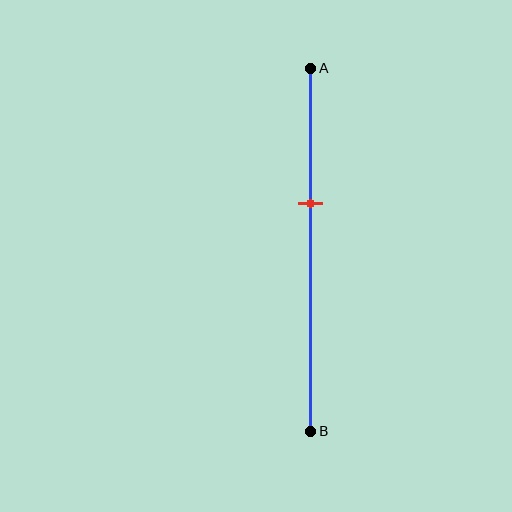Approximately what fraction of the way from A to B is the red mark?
The red mark is approximately 35% of the way from A to B.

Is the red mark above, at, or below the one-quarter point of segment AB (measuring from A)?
The red mark is below the one-quarter point of segment AB.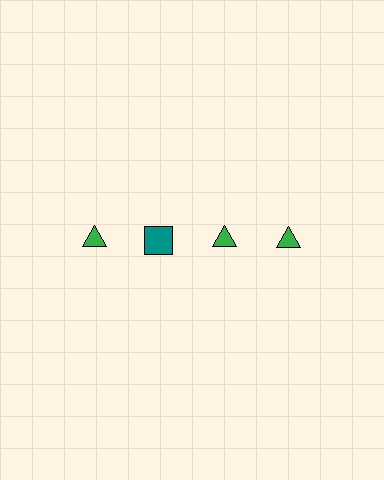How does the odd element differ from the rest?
It differs in both color (teal instead of green) and shape (square instead of triangle).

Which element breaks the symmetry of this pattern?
The teal square in the top row, second from left column breaks the symmetry. All other shapes are green triangles.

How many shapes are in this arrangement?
There are 4 shapes arranged in a grid pattern.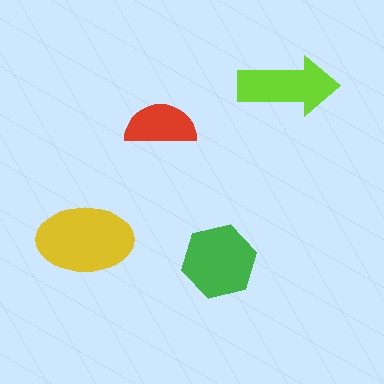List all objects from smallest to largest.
The red semicircle, the lime arrow, the green hexagon, the yellow ellipse.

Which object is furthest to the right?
The lime arrow is rightmost.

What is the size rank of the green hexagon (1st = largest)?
2nd.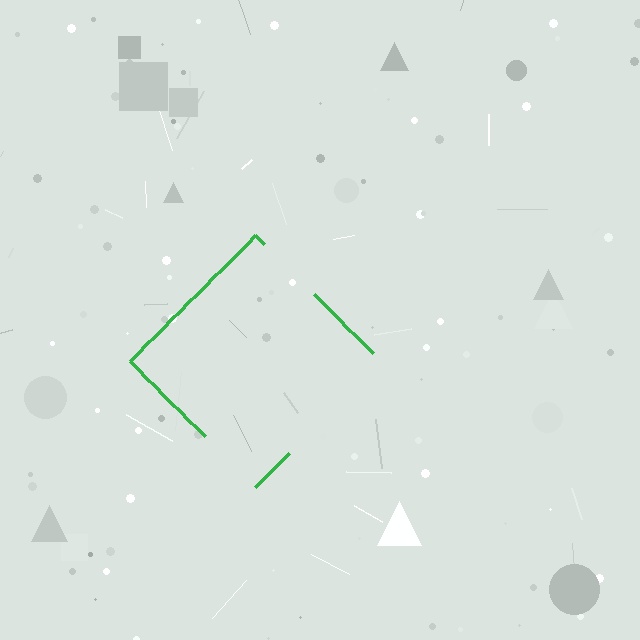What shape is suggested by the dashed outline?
The dashed outline suggests a diamond.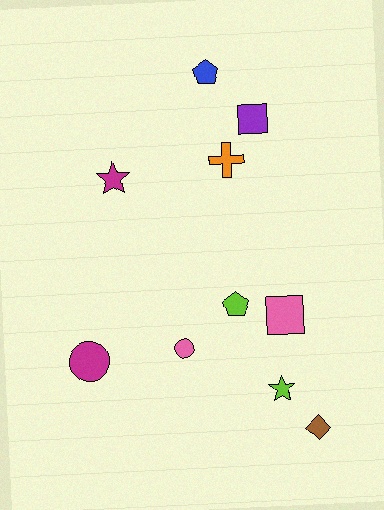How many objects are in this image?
There are 10 objects.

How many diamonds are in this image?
There is 1 diamond.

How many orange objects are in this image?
There is 1 orange object.